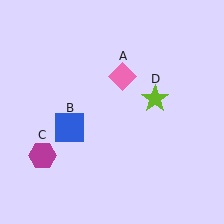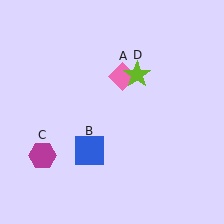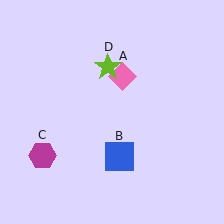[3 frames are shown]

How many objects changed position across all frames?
2 objects changed position: blue square (object B), lime star (object D).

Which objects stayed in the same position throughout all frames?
Pink diamond (object A) and magenta hexagon (object C) remained stationary.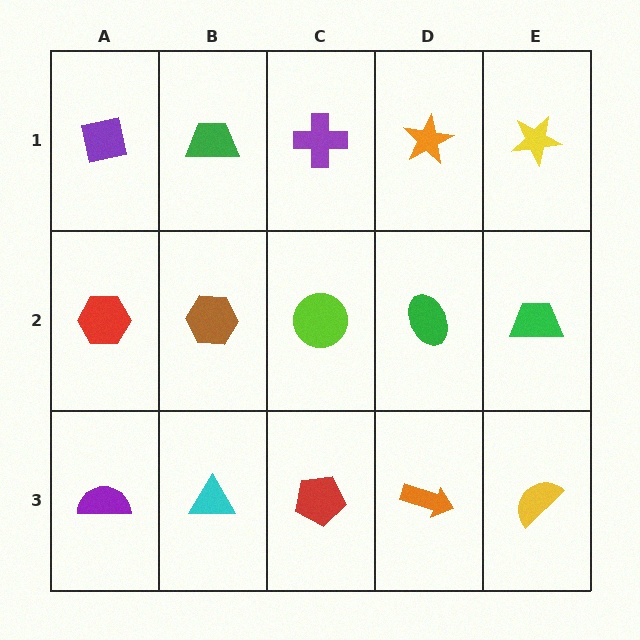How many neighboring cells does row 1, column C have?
3.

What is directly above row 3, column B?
A brown hexagon.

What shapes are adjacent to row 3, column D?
A green ellipse (row 2, column D), a red pentagon (row 3, column C), a yellow semicircle (row 3, column E).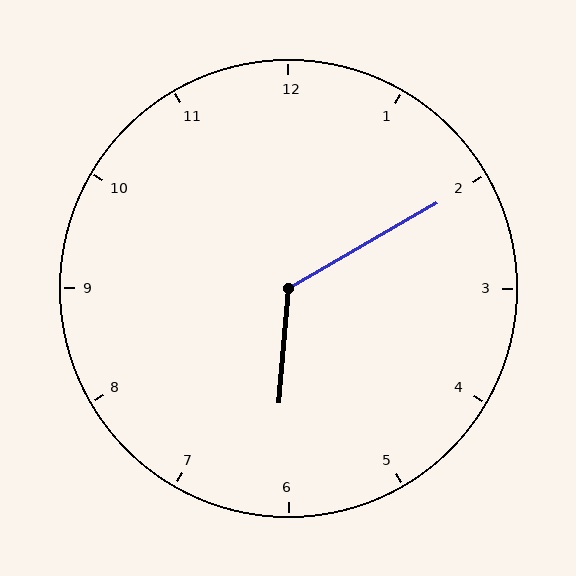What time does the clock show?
6:10.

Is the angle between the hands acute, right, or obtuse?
It is obtuse.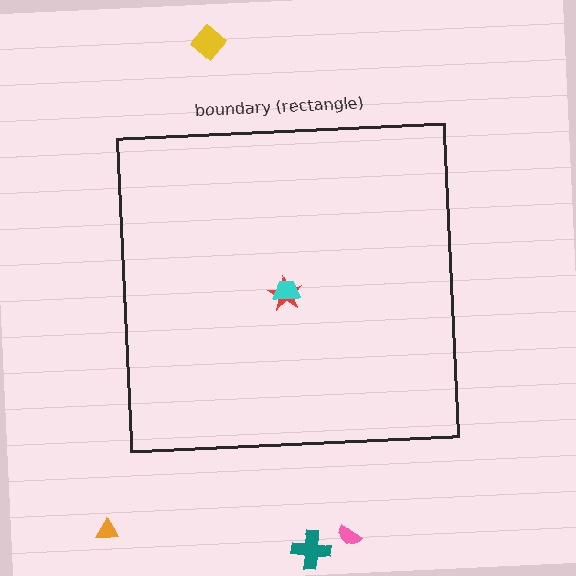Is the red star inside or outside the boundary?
Inside.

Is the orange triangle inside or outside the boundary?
Outside.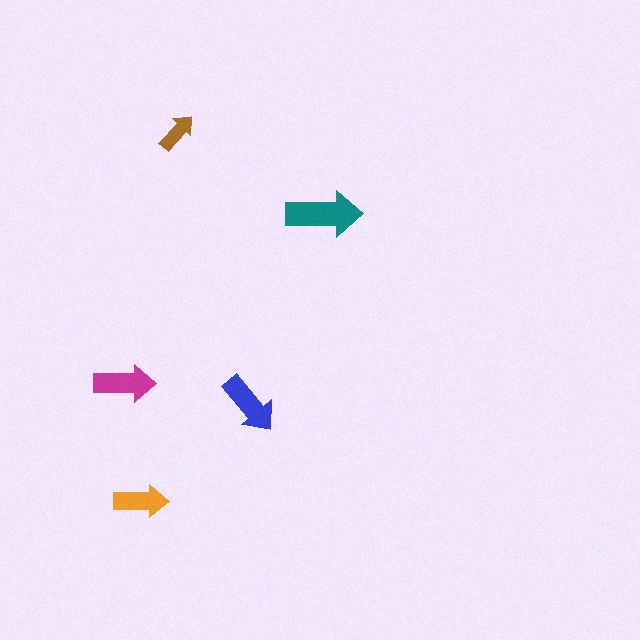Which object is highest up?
The brown arrow is topmost.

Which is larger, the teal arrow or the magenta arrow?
The teal one.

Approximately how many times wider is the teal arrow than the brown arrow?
About 2 times wider.